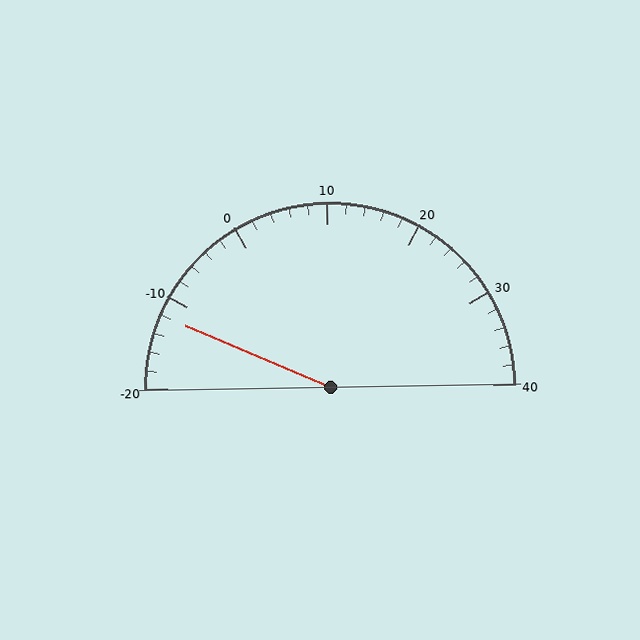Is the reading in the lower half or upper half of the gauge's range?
The reading is in the lower half of the range (-20 to 40).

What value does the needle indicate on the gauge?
The needle indicates approximately -12.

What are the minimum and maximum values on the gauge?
The gauge ranges from -20 to 40.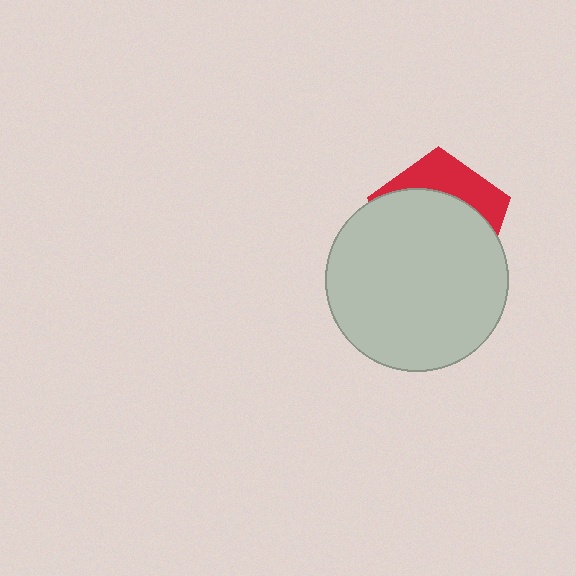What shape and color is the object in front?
The object in front is a light gray circle.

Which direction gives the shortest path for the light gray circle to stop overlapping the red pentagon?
Moving down gives the shortest separation.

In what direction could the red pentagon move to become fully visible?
The red pentagon could move up. That would shift it out from behind the light gray circle entirely.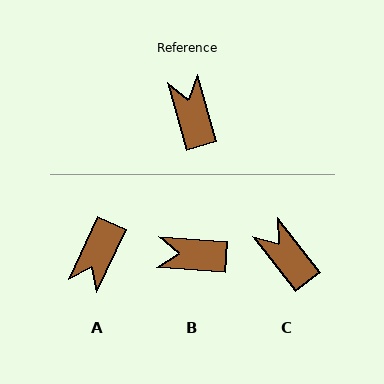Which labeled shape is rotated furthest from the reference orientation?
A, about 140 degrees away.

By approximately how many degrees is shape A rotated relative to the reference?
Approximately 140 degrees counter-clockwise.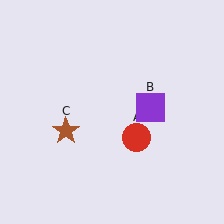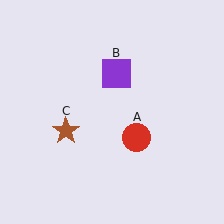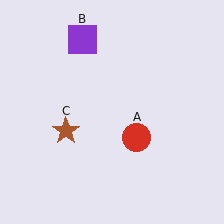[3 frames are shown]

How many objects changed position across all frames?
1 object changed position: purple square (object B).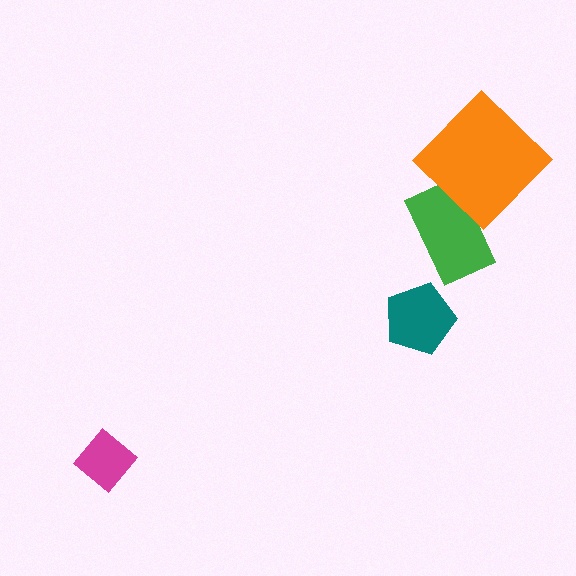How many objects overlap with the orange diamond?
1 object overlaps with the orange diamond.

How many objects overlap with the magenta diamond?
0 objects overlap with the magenta diamond.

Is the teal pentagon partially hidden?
No, no other shape covers it.